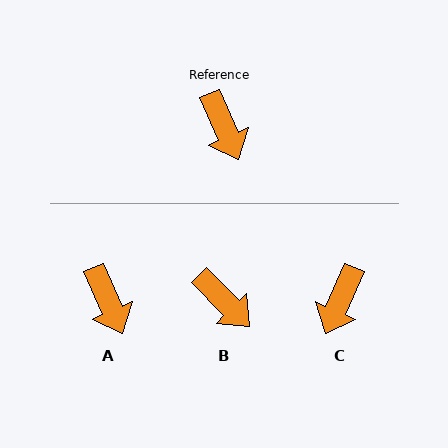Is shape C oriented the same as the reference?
No, it is off by about 47 degrees.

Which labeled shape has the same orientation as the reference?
A.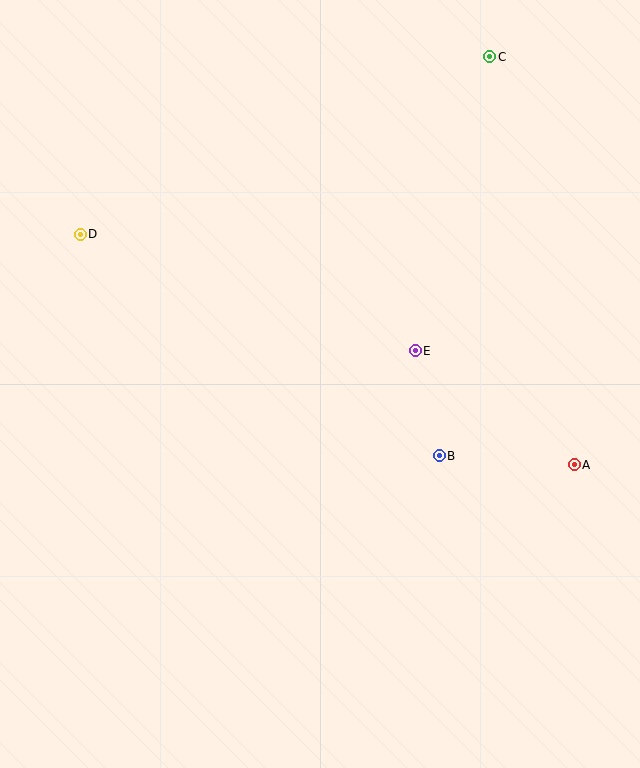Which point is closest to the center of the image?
Point E at (415, 351) is closest to the center.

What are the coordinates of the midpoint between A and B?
The midpoint between A and B is at (507, 460).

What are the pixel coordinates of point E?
Point E is at (415, 351).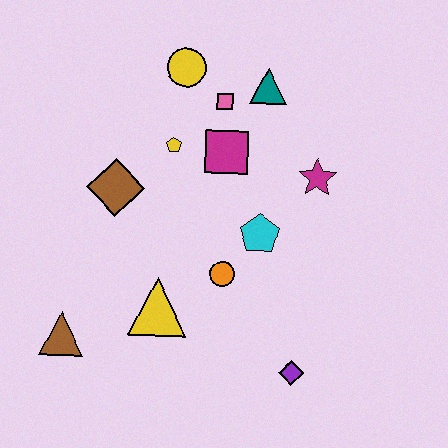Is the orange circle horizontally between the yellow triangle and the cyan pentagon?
Yes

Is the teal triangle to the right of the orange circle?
Yes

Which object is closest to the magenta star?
The cyan pentagon is closest to the magenta star.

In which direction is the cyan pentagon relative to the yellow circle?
The cyan pentagon is below the yellow circle.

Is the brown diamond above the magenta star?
No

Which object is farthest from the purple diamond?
The yellow circle is farthest from the purple diamond.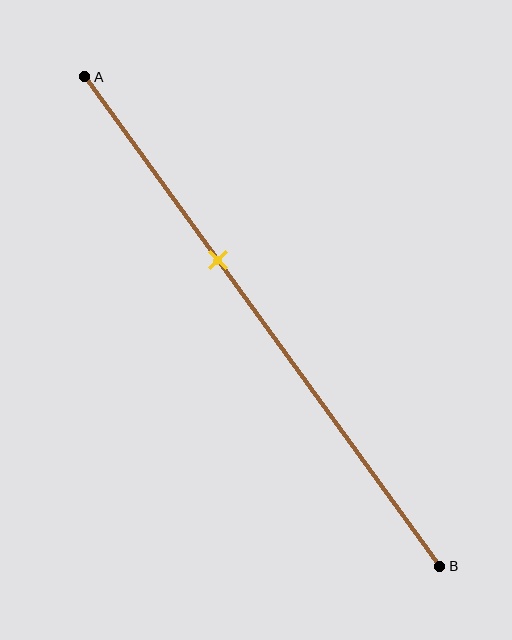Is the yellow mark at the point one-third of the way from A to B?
No, the mark is at about 40% from A, not at the 33% one-third point.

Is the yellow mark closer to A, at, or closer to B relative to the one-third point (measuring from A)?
The yellow mark is closer to point B than the one-third point of segment AB.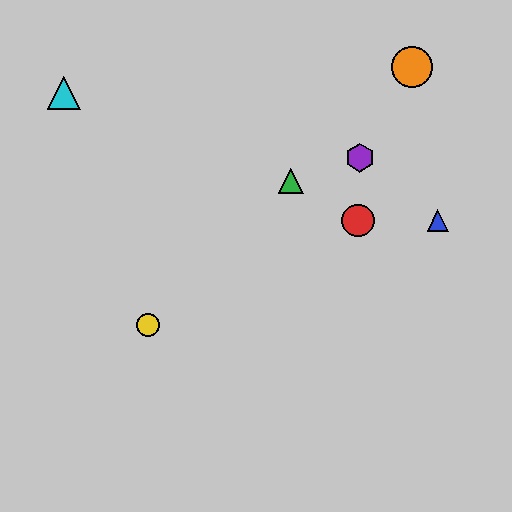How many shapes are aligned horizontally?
2 shapes (the red circle, the blue triangle) are aligned horizontally.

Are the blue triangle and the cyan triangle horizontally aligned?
No, the blue triangle is at y≈220 and the cyan triangle is at y≈93.